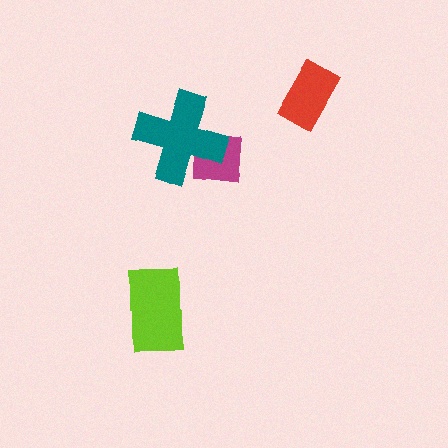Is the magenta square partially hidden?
Yes, it is partially covered by another shape.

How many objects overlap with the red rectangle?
0 objects overlap with the red rectangle.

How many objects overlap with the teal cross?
1 object overlaps with the teal cross.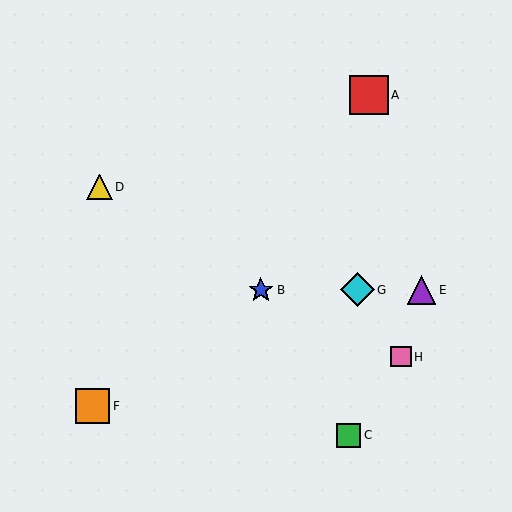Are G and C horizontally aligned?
No, G is at y≈290 and C is at y≈435.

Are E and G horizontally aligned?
Yes, both are at y≈290.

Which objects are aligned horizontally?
Objects B, E, G are aligned horizontally.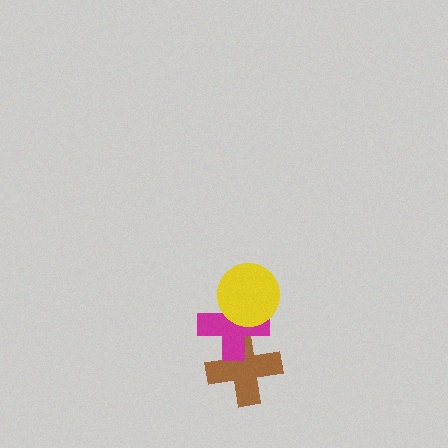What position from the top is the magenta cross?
The magenta cross is 2nd from the top.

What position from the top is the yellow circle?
The yellow circle is 1st from the top.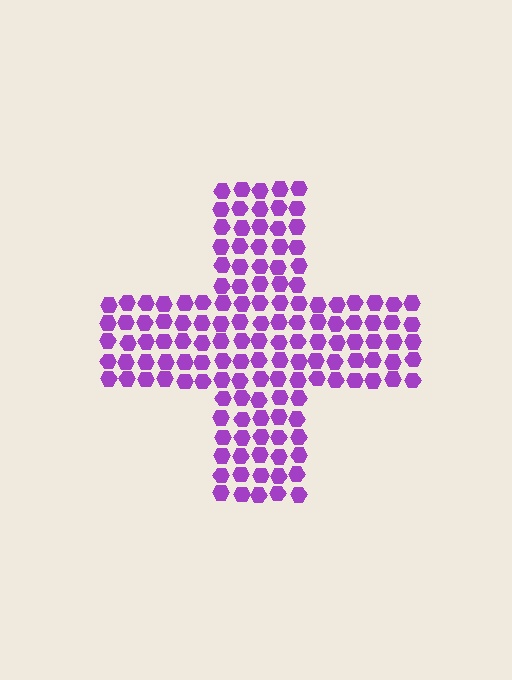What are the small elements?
The small elements are hexagons.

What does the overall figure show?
The overall figure shows a cross.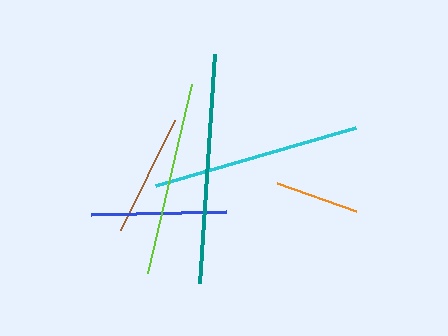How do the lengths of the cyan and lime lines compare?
The cyan and lime lines are approximately the same length.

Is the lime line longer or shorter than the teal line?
The teal line is longer than the lime line.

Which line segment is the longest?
The teal line is the longest at approximately 230 pixels.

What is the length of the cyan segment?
The cyan segment is approximately 208 pixels long.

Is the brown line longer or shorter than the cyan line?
The cyan line is longer than the brown line.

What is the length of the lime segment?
The lime segment is approximately 193 pixels long.